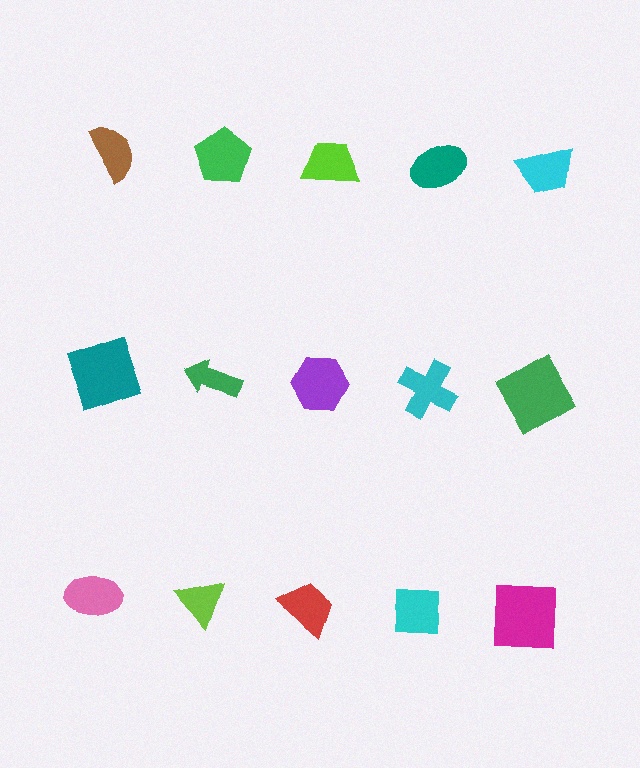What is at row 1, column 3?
A lime trapezoid.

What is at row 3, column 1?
A pink ellipse.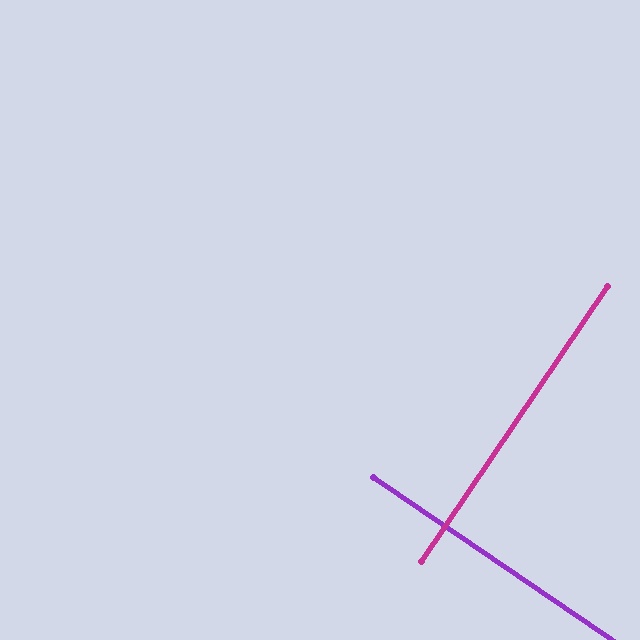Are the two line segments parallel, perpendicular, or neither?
Perpendicular — they meet at approximately 90°.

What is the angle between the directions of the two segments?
Approximately 90 degrees.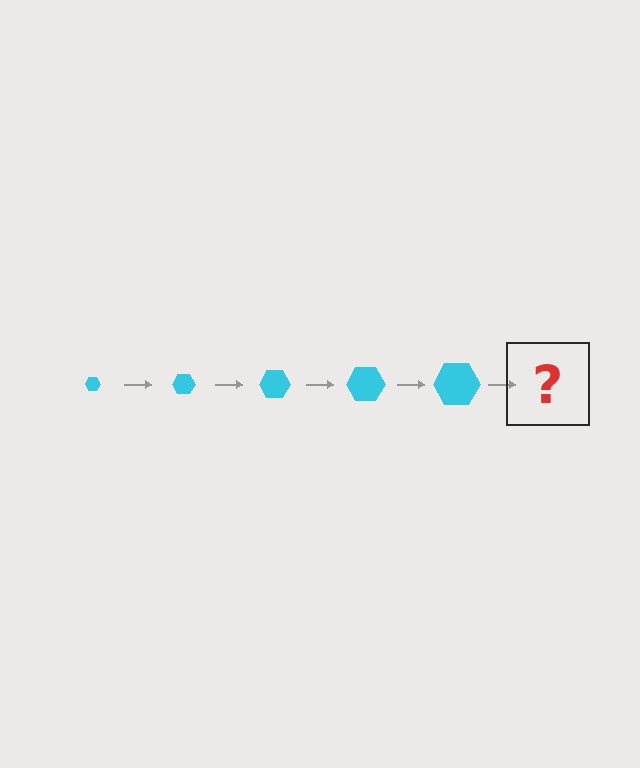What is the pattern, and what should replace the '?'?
The pattern is that the hexagon gets progressively larger each step. The '?' should be a cyan hexagon, larger than the previous one.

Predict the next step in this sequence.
The next step is a cyan hexagon, larger than the previous one.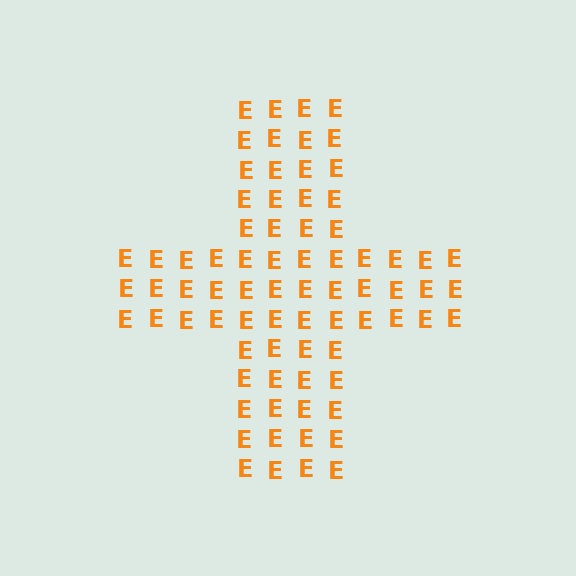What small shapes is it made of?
It is made of small letter E's.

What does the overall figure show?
The overall figure shows a cross.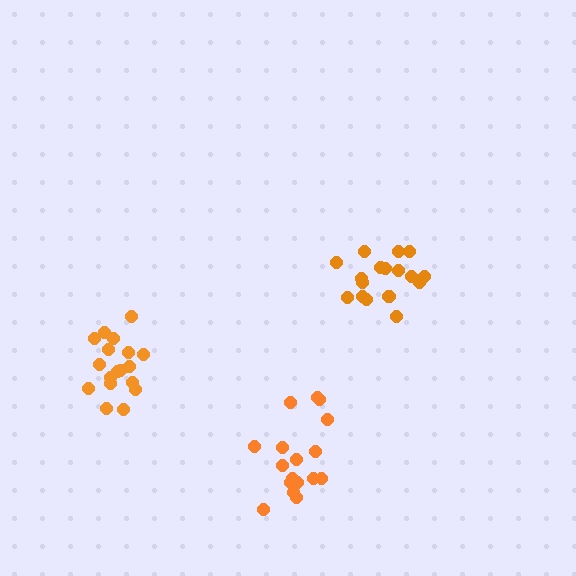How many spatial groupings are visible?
There are 3 spatial groupings.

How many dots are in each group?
Group 1: 17 dots, Group 2: 17 dots, Group 3: 18 dots (52 total).